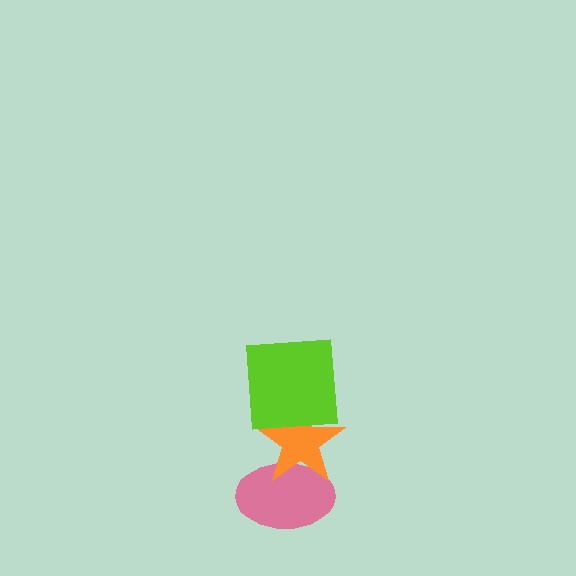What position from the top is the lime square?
The lime square is 1st from the top.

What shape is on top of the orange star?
The lime square is on top of the orange star.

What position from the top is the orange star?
The orange star is 2nd from the top.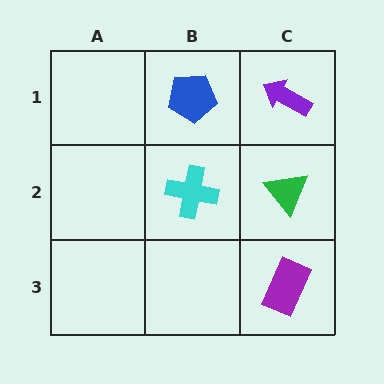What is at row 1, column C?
A purple arrow.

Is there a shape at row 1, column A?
No, that cell is empty.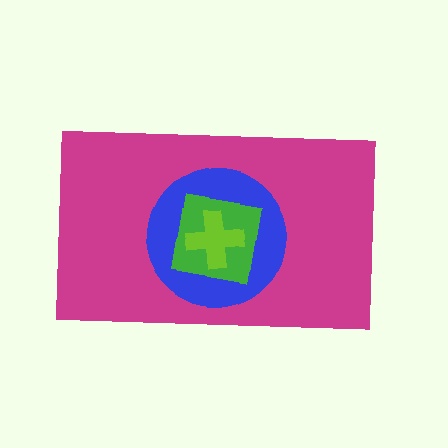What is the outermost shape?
The magenta rectangle.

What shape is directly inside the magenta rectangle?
The blue circle.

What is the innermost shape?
The lime cross.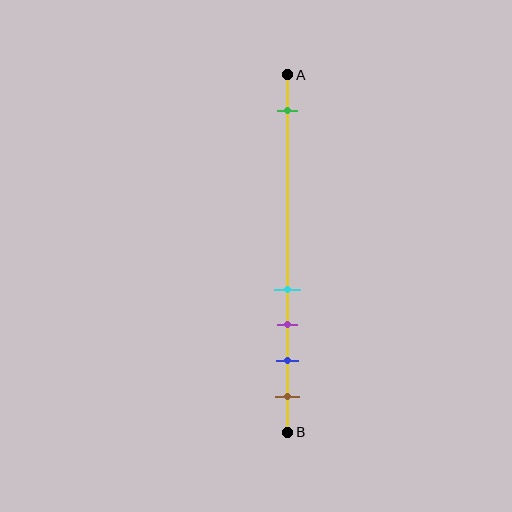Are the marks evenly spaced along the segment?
No, the marks are not evenly spaced.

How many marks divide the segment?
There are 5 marks dividing the segment.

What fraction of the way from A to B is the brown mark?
The brown mark is approximately 90% (0.9) of the way from A to B.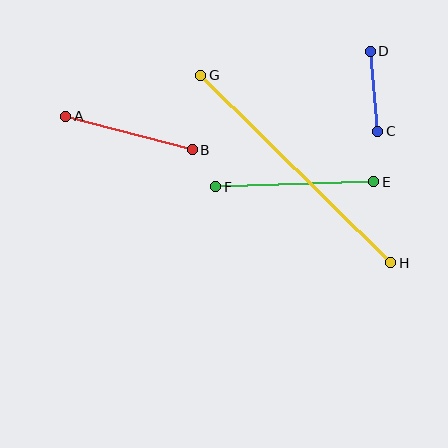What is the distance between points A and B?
The distance is approximately 131 pixels.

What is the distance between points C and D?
The distance is approximately 80 pixels.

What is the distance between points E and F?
The distance is approximately 158 pixels.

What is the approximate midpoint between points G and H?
The midpoint is at approximately (296, 169) pixels.